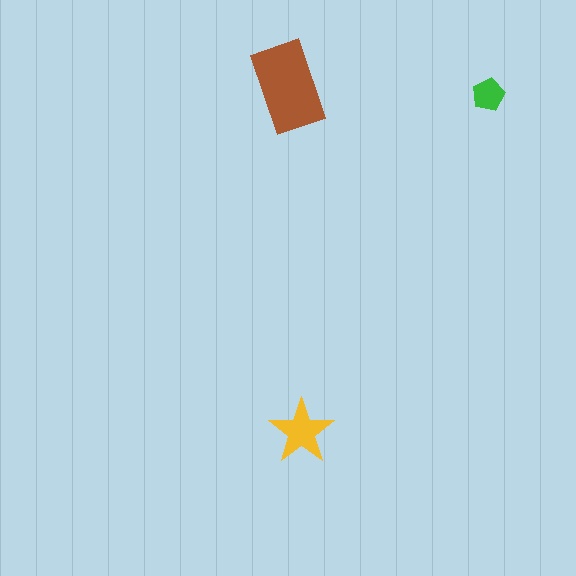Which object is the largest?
The brown rectangle.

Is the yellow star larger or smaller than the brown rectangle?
Smaller.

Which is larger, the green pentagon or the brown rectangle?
The brown rectangle.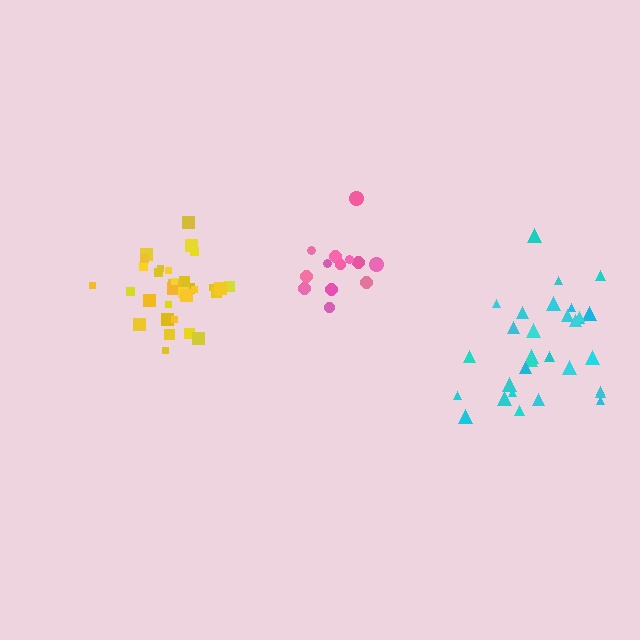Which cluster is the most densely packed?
Yellow.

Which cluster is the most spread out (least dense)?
Cyan.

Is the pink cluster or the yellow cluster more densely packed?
Yellow.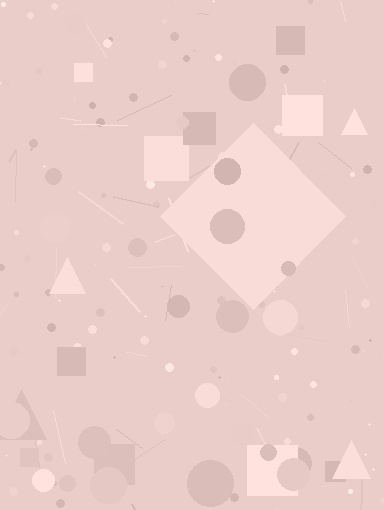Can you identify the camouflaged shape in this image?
The camouflaged shape is a diamond.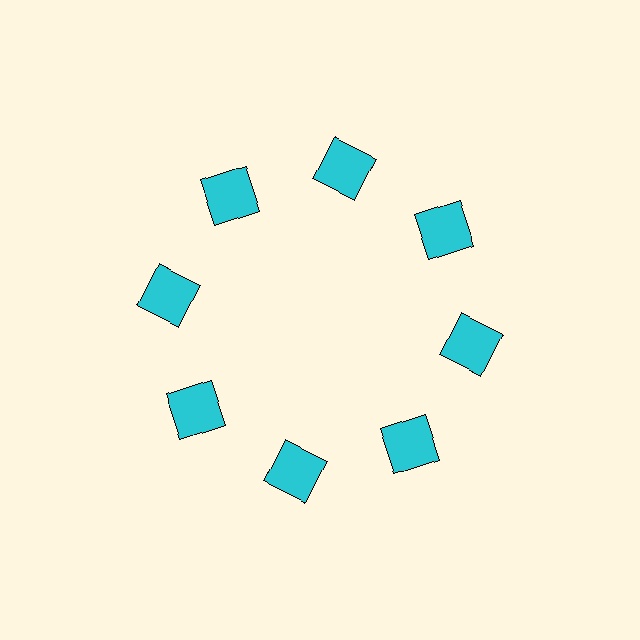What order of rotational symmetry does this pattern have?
This pattern has 8-fold rotational symmetry.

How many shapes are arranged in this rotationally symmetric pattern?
There are 8 shapes, arranged in 8 groups of 1.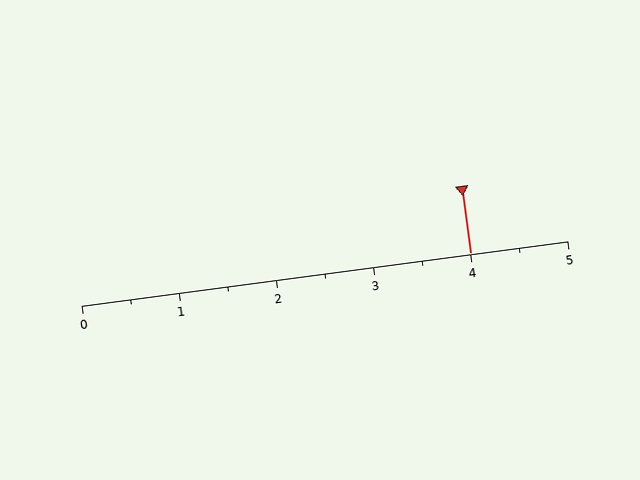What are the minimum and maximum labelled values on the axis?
The axis runs from 0 to 5.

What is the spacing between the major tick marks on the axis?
The major ticks are spaced 1 apart.